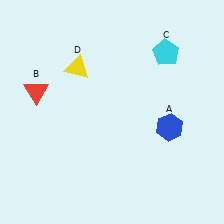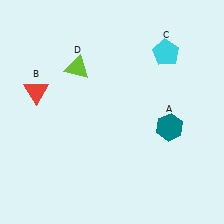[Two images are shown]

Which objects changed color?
A changed from blue to teal. D changed from yellow to lime.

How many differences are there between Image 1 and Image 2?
There are 2 differences between the two images.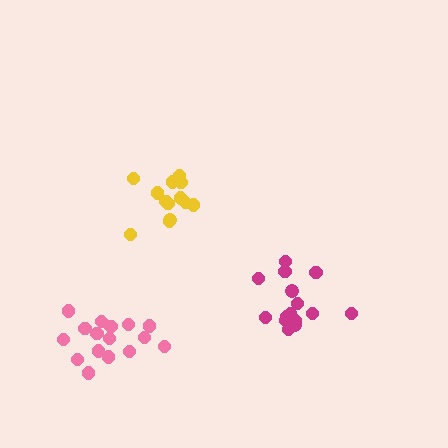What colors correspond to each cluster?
The clusters are colored: pink, magenta, yellow.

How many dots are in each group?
Group 1: 16 dots, Group 2: 15 dots, Group 3: 13 dots (44 total).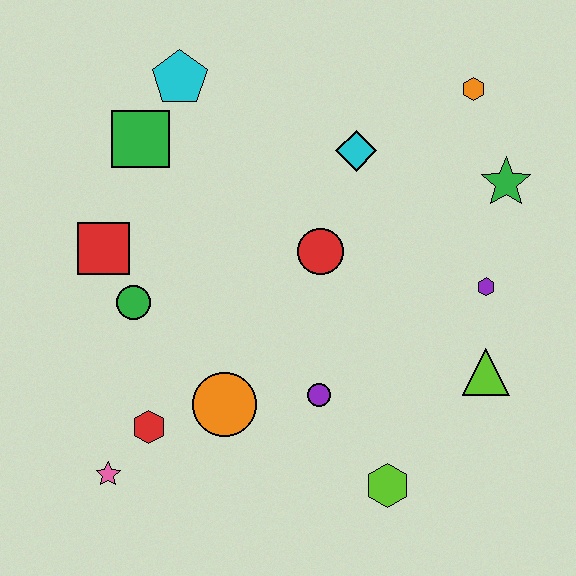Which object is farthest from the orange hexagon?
The pink star is farthest from the orange hexagon.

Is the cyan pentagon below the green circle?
No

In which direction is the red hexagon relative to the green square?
The red hexagon is below the green square.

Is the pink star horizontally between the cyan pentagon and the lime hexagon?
No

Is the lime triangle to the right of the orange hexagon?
Yes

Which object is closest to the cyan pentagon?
The green square is closest to the cyan pentagon.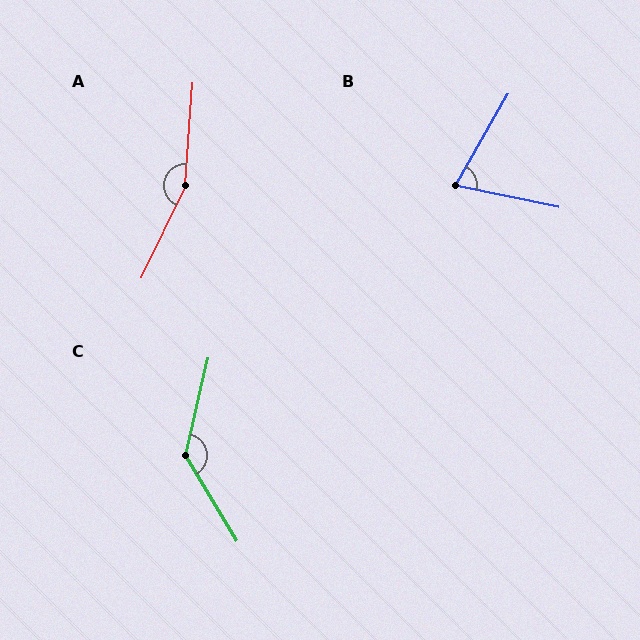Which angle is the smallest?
B, at approximately 72 degrees.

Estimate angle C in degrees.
Approximately 136 degrees.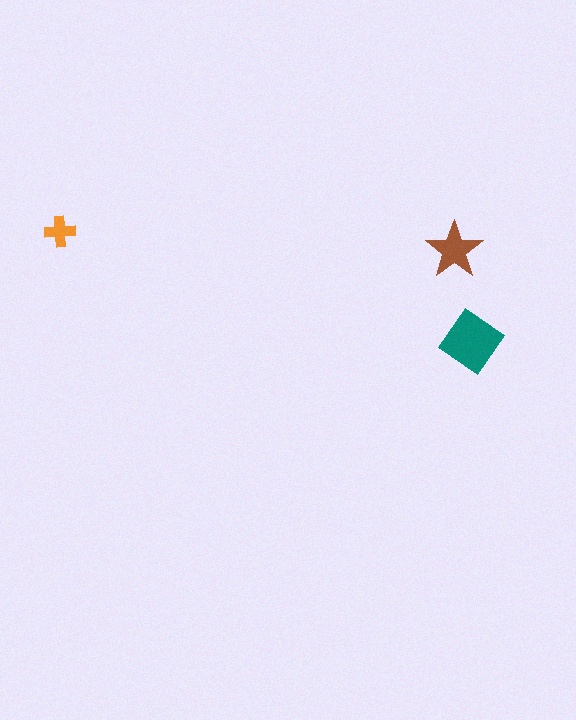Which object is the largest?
The teal diamond.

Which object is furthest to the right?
The teal diamond is rightmost.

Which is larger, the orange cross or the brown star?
The brown star.